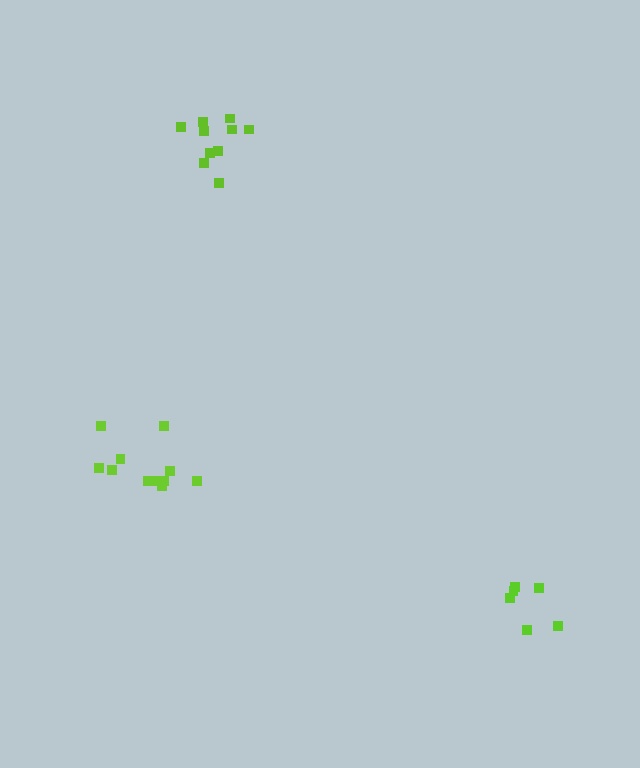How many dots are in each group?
Group 1: 11 dots, Group 2: 10 dots, Group 3: 6 dots (27 total).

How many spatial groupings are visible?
There are 3 spatial groupings.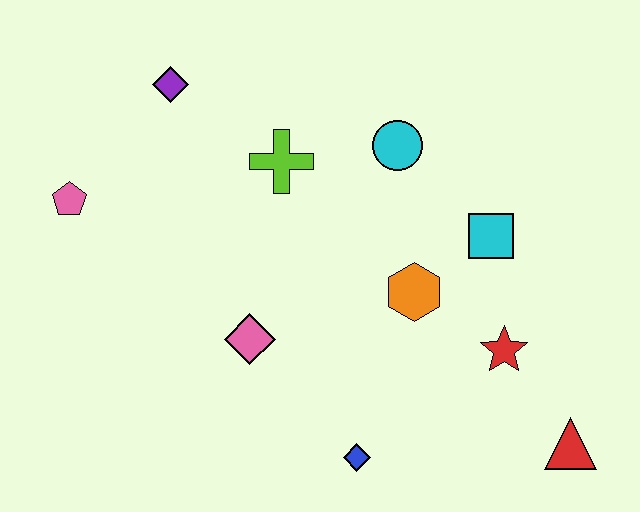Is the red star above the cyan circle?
No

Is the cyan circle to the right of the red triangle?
No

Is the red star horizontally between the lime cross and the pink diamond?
No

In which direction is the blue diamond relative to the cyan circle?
The blue diamond is below the cyan circle.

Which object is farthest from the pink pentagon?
The red triangle is farthest from the pink pentagon.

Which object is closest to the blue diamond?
The pink diamond is closest to the blue diamond.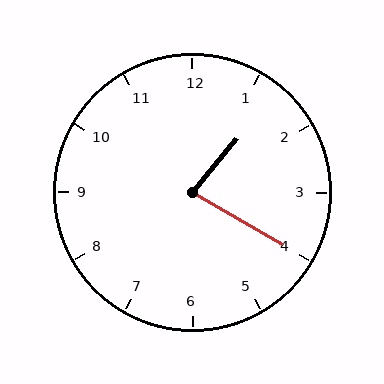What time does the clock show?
1:20.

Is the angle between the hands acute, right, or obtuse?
It is acute.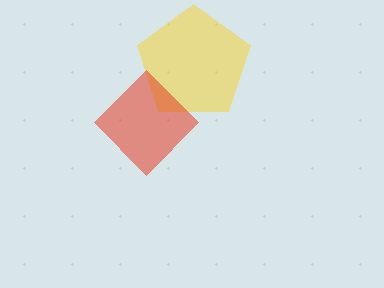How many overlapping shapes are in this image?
There are 2 overlapping shapes in the image.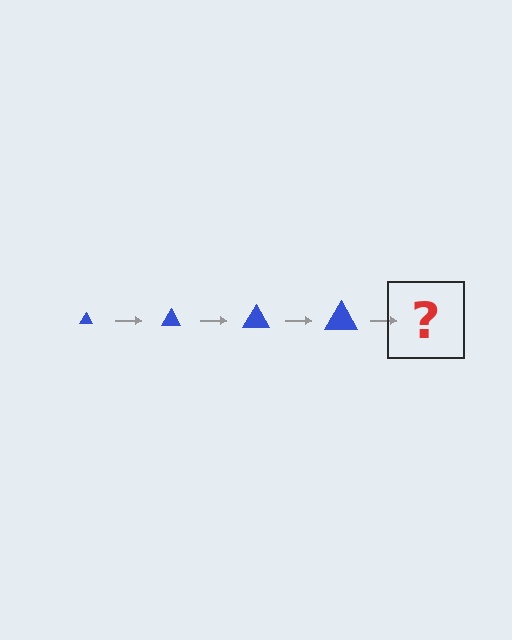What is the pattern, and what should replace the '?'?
The pattern is that the triangle gets progressively larger each step. The '?' should be a blue triangle, larger than the previous one.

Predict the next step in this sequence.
The next step is a blue triangle, larger than the previous one.